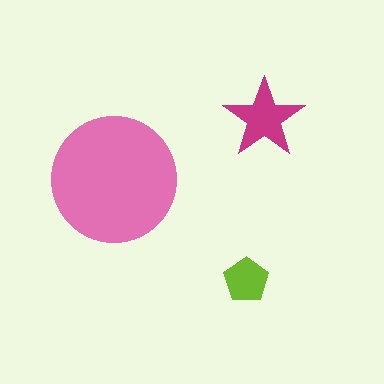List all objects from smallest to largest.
The lime pentagon, the magenta star, the pink circle.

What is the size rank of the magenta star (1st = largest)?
2nd.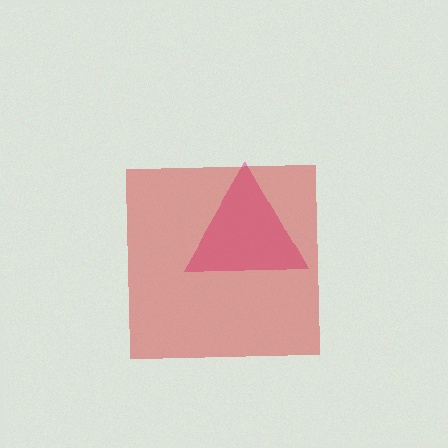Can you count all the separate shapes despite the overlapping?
Yes, there are 2 separate shapes.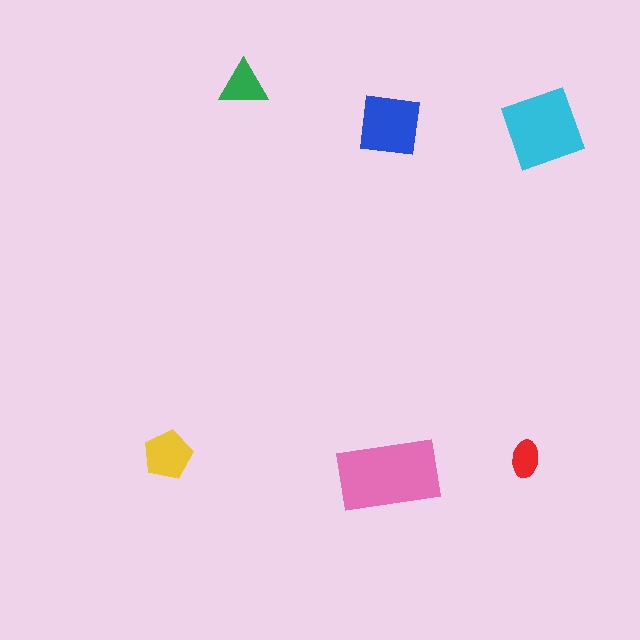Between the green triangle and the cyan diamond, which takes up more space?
The cyan diamond.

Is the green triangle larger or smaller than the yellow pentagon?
Smaller.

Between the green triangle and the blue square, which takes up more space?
The blue square.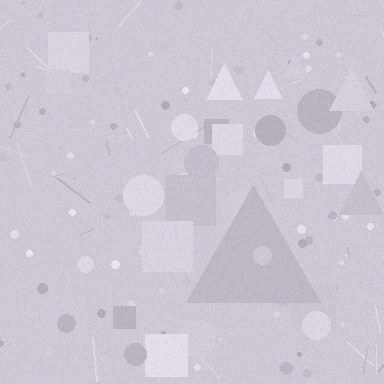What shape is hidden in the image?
A triangle is hidden in the image.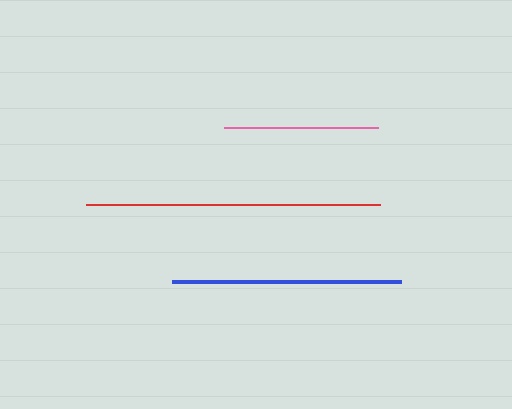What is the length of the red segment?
The red segment is approximately 295 pixels long.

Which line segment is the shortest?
The pink line is the shortest at approximately 154 pixels.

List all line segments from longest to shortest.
From longest to shortest: red, blue, pink.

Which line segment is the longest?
The red line is the longest at approximately 295 pixels.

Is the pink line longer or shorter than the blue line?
The blue line is longer than the pink line.